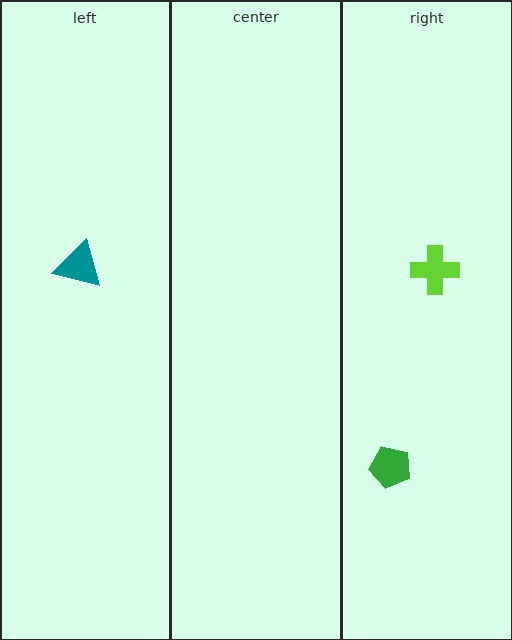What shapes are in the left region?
The teal triangle.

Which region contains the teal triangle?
The left region.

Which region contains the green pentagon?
The right region.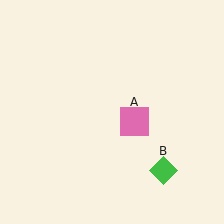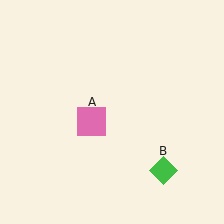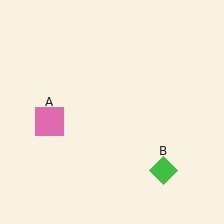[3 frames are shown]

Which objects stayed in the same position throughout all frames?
Green diamond (object B) remained stationary.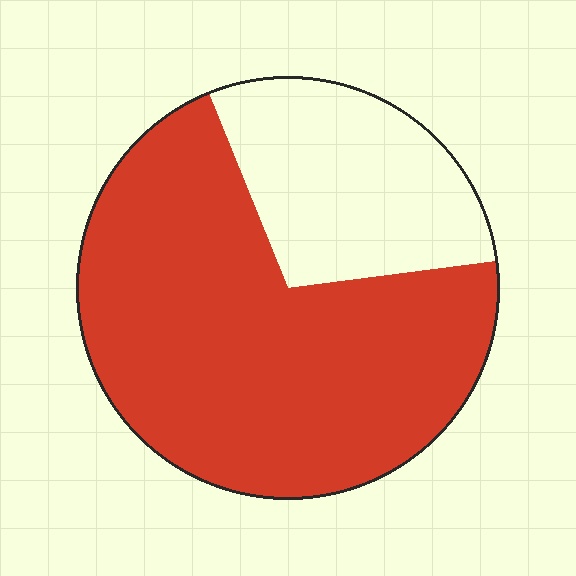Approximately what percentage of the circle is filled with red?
Approximately 70%.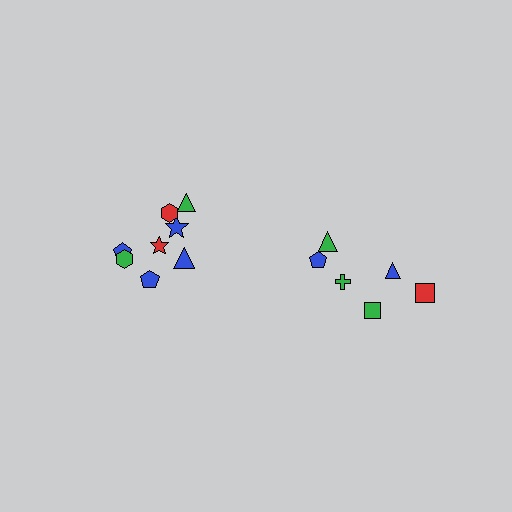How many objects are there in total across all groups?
There are 14 objects.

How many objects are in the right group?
There are 6 objects.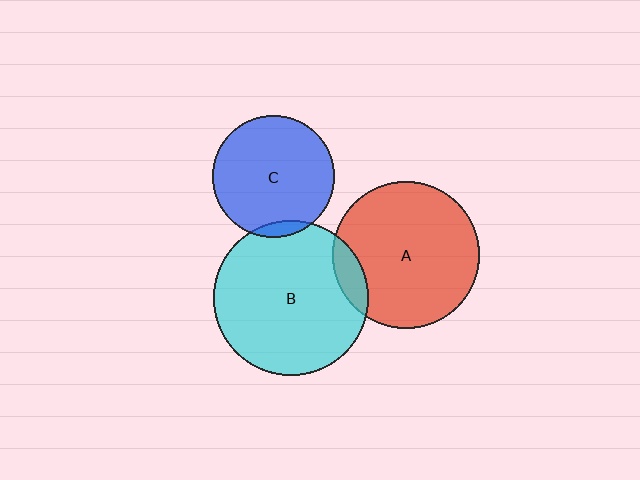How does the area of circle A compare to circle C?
Approximately 1.5 times.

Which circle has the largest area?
Circle B (cyan).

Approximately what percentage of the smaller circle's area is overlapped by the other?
Approximately 10%.